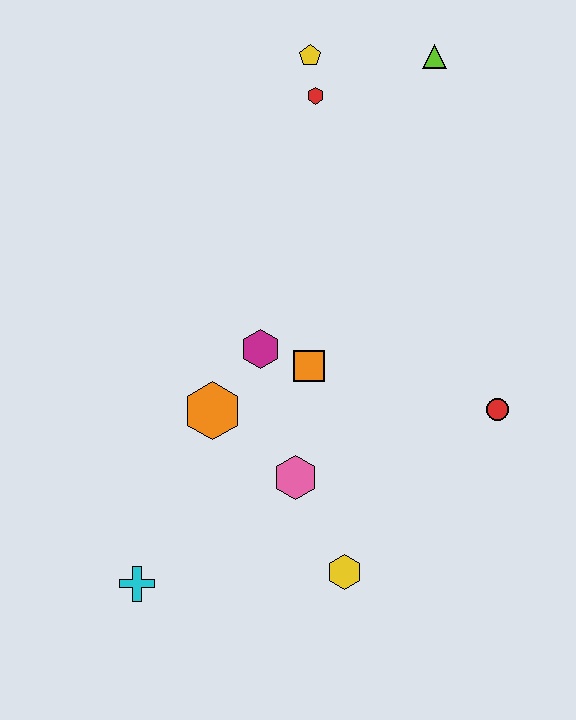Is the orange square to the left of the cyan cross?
No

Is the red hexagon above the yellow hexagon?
Yes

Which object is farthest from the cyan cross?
The lime triangle is farthest from the cyan cross.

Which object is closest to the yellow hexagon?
The pink hexagon is closest to the yellow hexagon.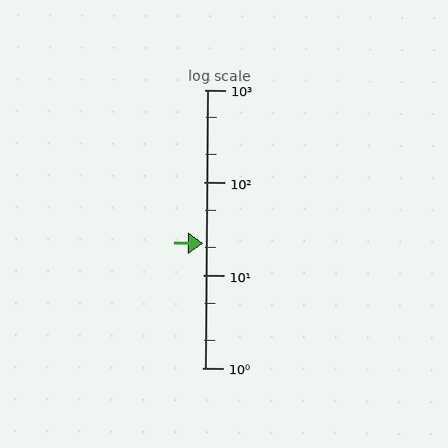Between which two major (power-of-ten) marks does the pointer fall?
The pointer is between 10 and 100.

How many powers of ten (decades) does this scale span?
The scale spans 3 decades, from 1 to 1000.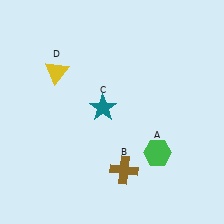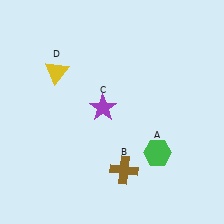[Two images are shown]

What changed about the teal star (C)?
In Image 1, C is teal. In Image 2, it changed to purple.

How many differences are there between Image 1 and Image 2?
There is 1 difference between the two images.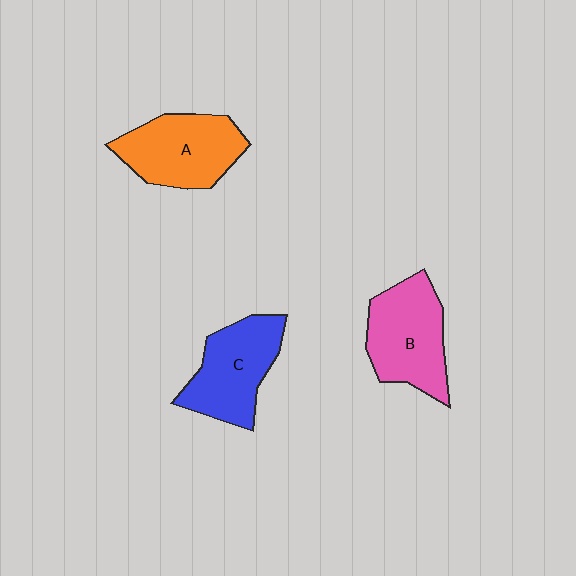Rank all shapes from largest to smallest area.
From largest to smallest: B (pink), A (orange), C (blue).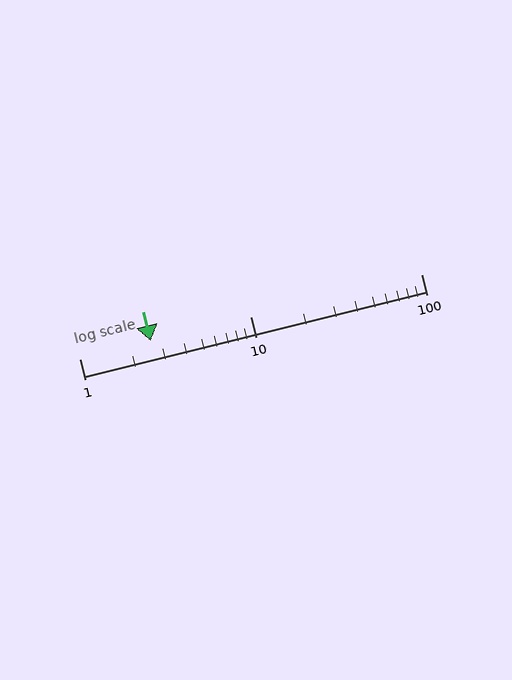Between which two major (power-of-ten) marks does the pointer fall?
The pointer is between 1 and 10.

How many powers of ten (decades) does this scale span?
The scale spans 2 decades, from 1 to 100.